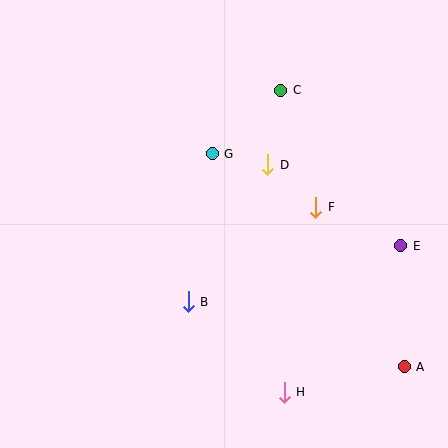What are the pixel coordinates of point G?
Point G is at (212, 154).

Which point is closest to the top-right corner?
Point C is closest to the top-right corner.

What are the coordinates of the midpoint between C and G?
The midpoint between C and G is at (246, 122).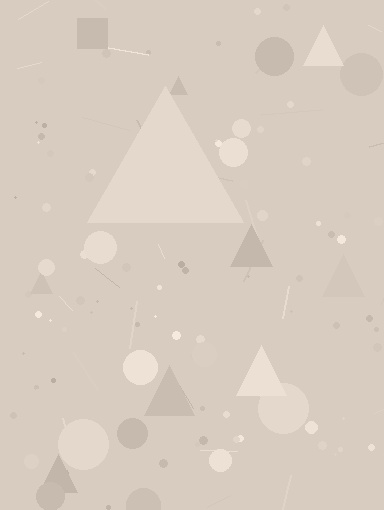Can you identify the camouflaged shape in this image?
The camouflaged shape is a triangle.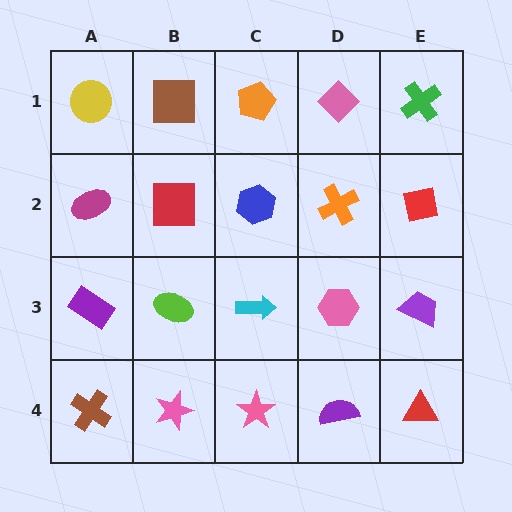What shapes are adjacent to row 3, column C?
A blue hexagon (row 2, column C), a pink star (row 4, column C), a lime ellipse (row 3, column B), a pink hexagon (row 3, column D).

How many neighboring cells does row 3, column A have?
3.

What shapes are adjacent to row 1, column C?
A blue hexagon (row 2, column C), a brown square (row 1, column B), a pink diamond (row 1, column D).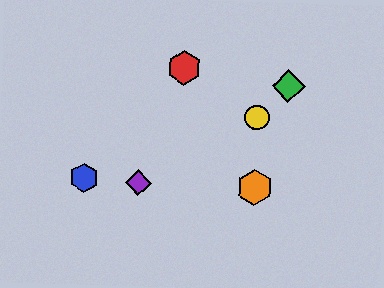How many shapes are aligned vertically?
2 shapes (the yellow circle, the orange hexagon) are aligned vertically.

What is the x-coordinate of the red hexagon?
The red hexagon is at x≈184.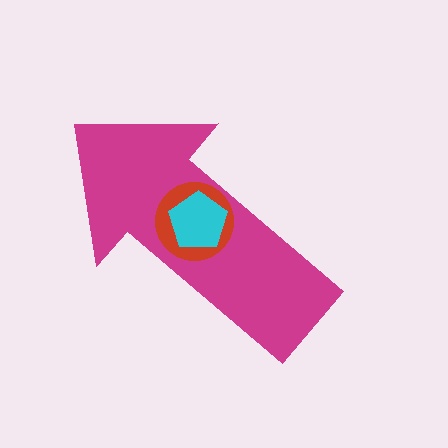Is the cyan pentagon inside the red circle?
Yes.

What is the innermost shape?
The cyan pentagon.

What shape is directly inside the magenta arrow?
The red circle.